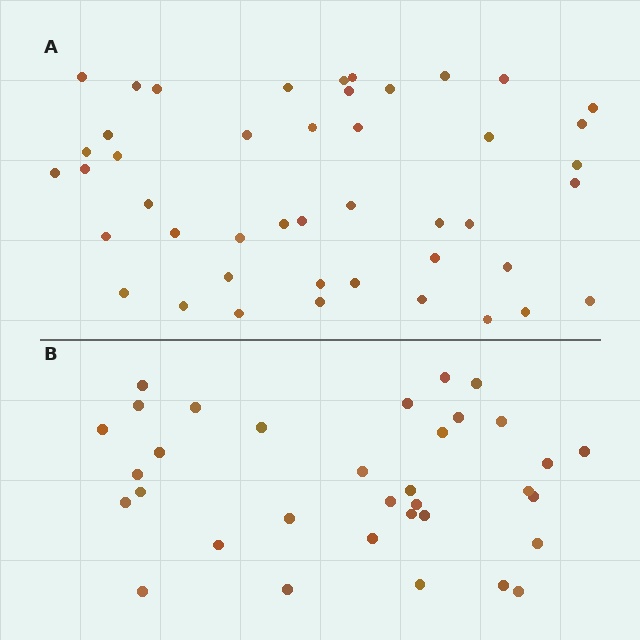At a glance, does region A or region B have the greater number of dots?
Region A (the top region) has more dots.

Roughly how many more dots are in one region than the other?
Region A has roughly 12 or so more dots than region B.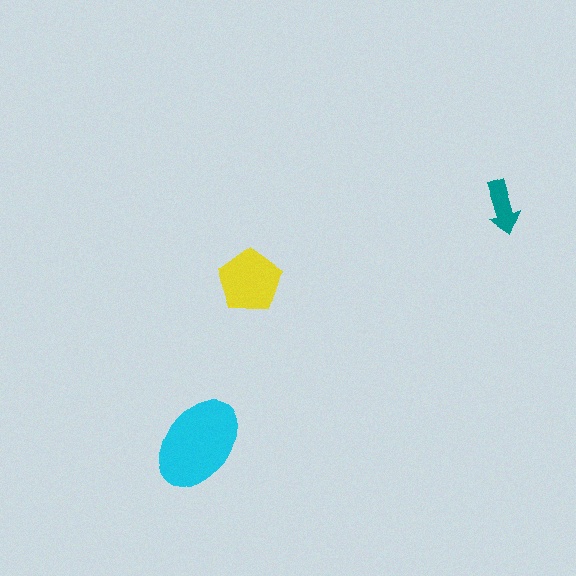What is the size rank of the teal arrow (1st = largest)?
3rd.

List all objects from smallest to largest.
The teal arrow, the yellow pentagon, the cyan ellipse.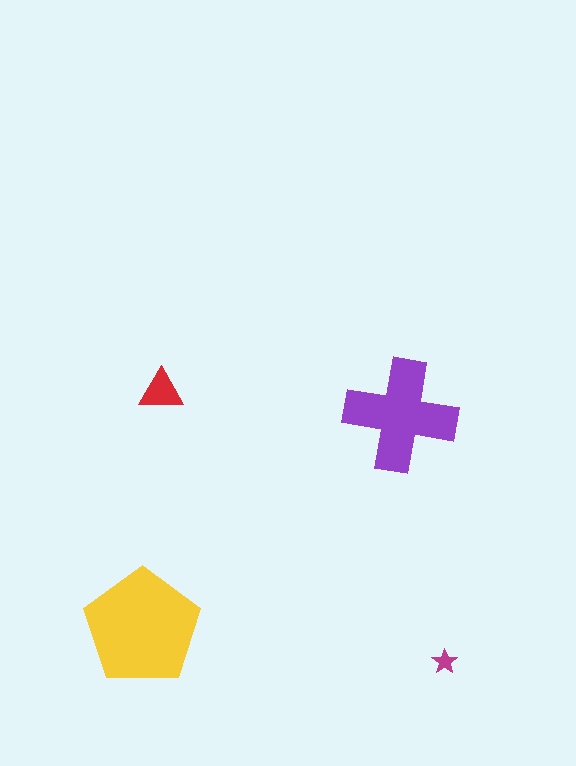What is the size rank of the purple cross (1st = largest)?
2nd.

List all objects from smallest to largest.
The magenta star, the red triangle, the purple cross, the yellow pentagon.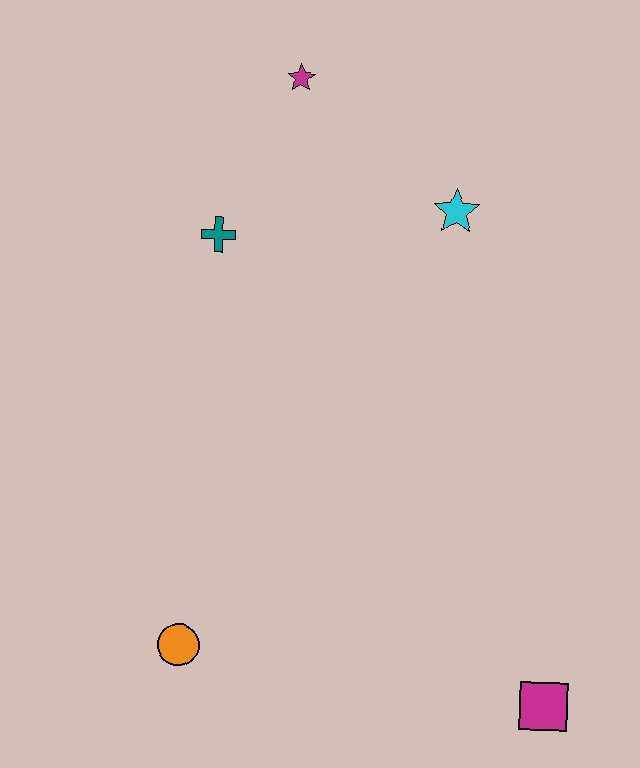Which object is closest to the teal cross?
The magenta star is closest to the teal cross.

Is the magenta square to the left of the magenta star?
No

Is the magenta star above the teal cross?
Yes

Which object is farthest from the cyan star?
The orange circle is farthest from the cyan star.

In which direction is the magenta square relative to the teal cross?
The magenta square is below the teal cross.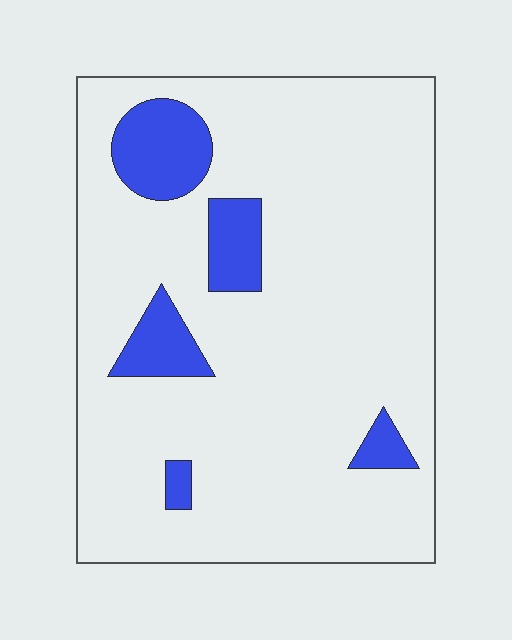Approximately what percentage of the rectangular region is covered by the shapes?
Approximately 15%.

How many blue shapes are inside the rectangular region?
5.